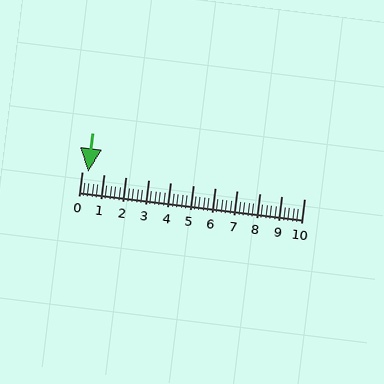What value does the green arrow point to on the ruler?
The green arrow points to approximately 0.3.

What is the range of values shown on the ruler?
The ruler shows values from 0 to 10.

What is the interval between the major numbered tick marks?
The major tick marks are spaced 1 units apart.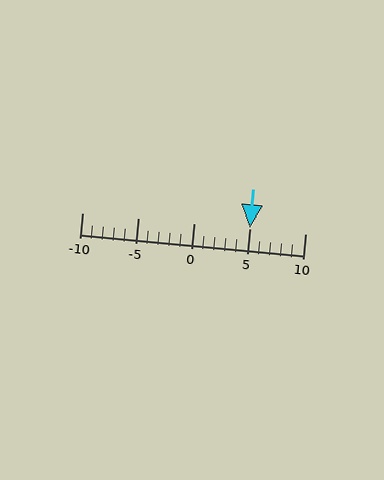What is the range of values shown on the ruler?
The ruler shows values from -10 to 10.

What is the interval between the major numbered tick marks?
The major tick marks are spaced 5 units apart.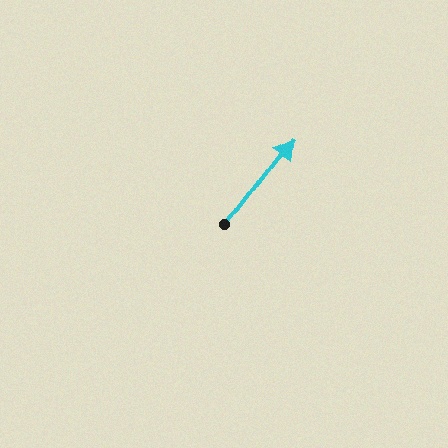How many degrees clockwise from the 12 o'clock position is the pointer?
Approximately 37 degrees.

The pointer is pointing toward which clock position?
Roughly 1 o'clock.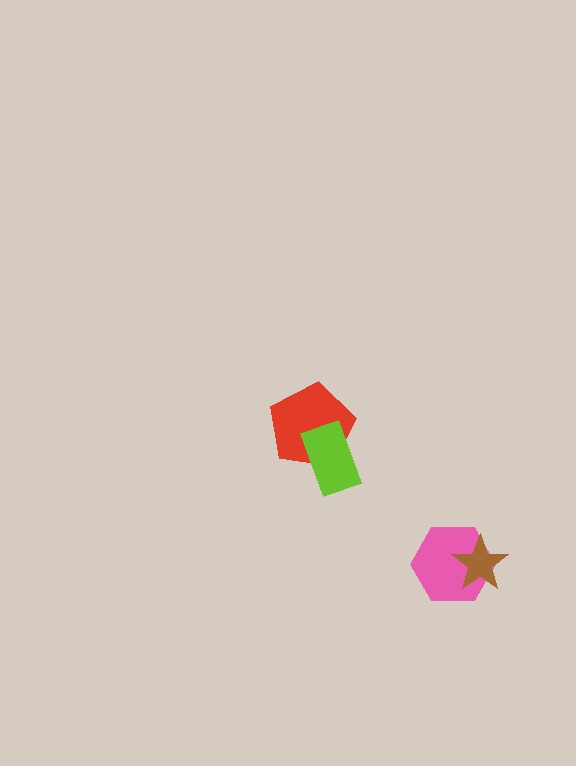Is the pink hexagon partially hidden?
Yes, it is partially covered by another shape.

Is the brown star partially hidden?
No, no other shape covers it.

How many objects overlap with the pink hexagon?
1 object overlaps with the pink hexagon.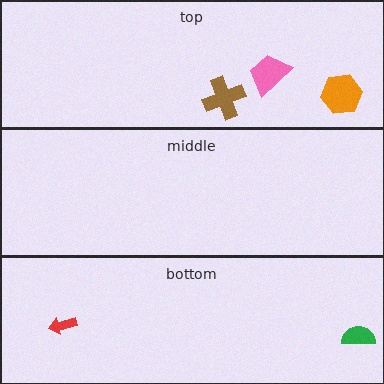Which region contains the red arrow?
The bottom region.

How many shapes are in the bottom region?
2.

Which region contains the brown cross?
The top region.